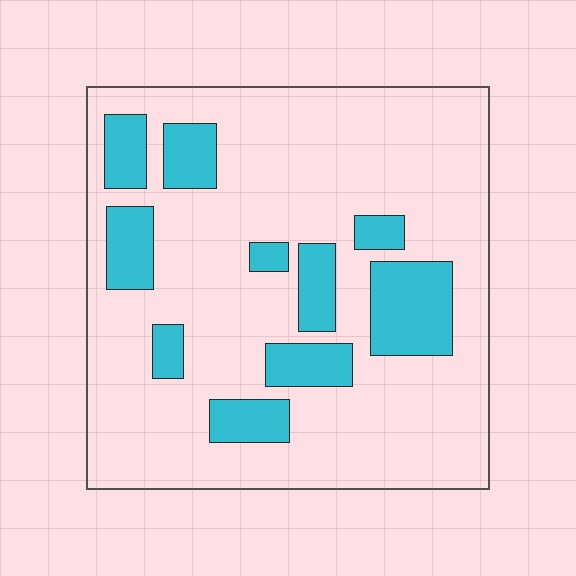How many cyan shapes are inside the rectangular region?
10.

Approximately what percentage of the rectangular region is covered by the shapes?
Approximately 20%.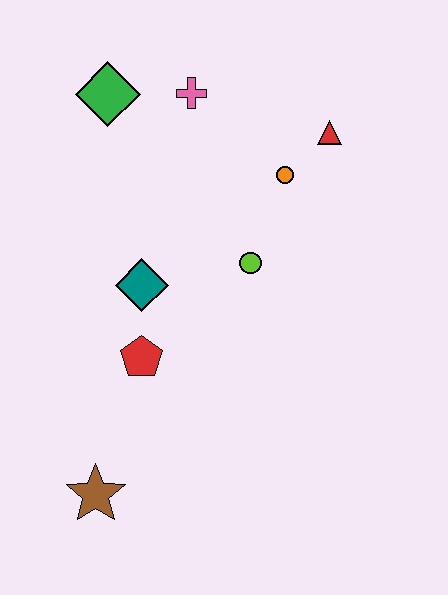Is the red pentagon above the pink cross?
No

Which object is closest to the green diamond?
The pink cross is closest to the green diamond.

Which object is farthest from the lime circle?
The brown star is farthest from the lime circle.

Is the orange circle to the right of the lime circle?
Yes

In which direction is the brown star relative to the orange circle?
The brown star is below the orange circle.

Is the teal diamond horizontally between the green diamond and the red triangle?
Yes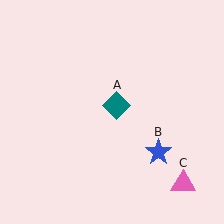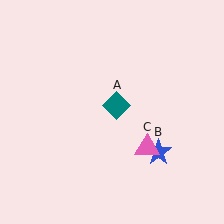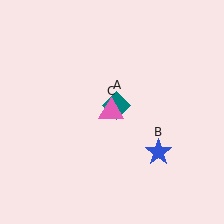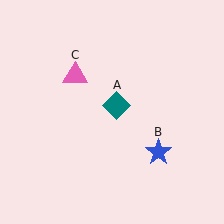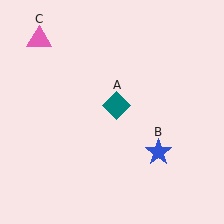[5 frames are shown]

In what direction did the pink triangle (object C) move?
The pink triangle (object C) moved up and to the left.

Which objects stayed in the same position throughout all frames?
Teal diamond (object A) and blue star (object B) remained stationary.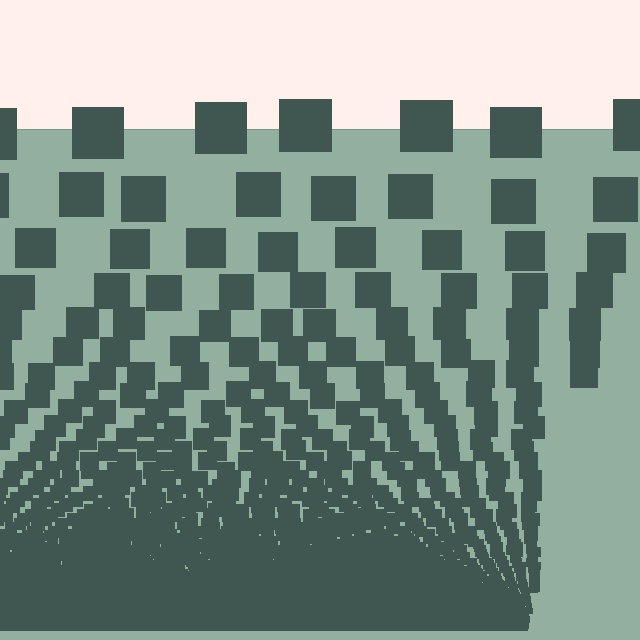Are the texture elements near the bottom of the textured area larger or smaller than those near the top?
Smaller. The gradient is inverted — elements near the bottom are smaller and denser.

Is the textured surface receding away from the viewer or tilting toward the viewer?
The surface appears to tilt toward the viewer. Texture elements get larger and sparser toward the top.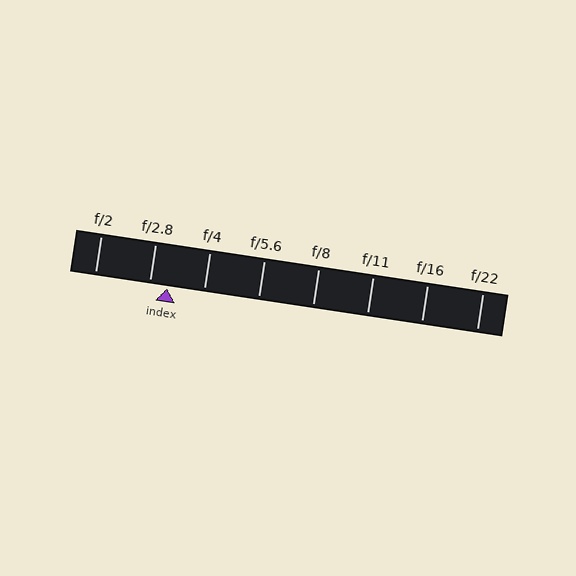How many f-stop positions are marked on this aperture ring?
There are 8 f-stop positions marked.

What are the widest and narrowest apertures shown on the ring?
The widest aperture shown is f/2 and the narrowest is f/22.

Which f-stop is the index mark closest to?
The index mark is closest to f/2.8.